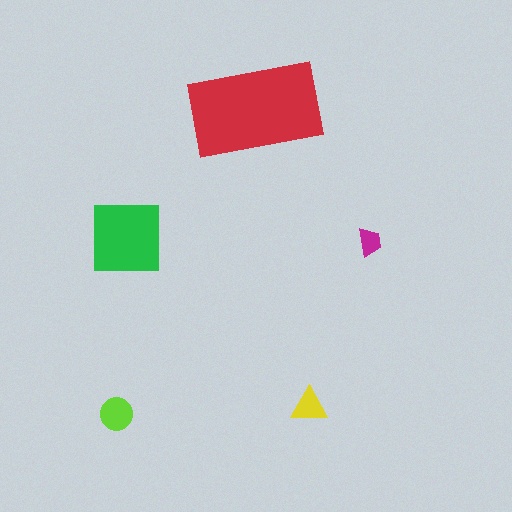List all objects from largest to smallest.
The red rectangle, the green square, the lime circle, the yellow triangle, the magenta trapezoid.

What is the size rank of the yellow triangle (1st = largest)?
4th.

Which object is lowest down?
The lime circle is bottommost.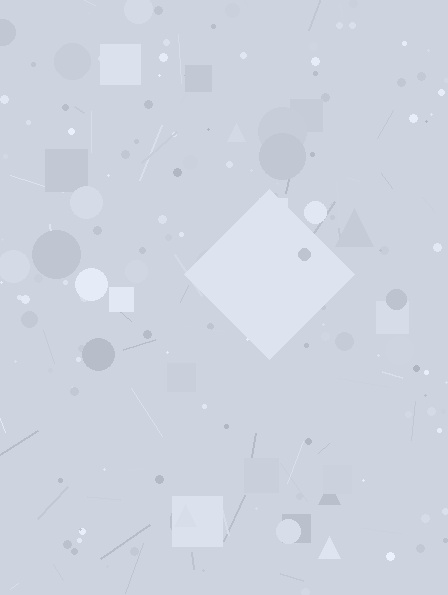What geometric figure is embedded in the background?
A diamond is embedded in the background.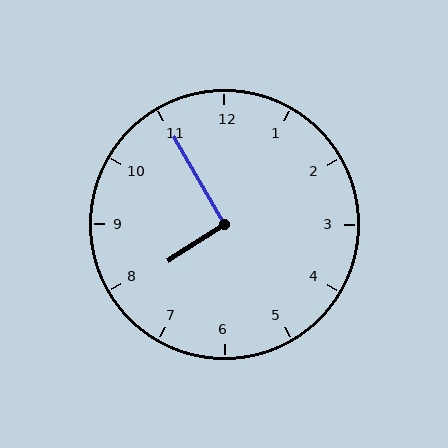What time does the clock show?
7:55.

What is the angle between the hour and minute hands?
Approximately 92 degrees.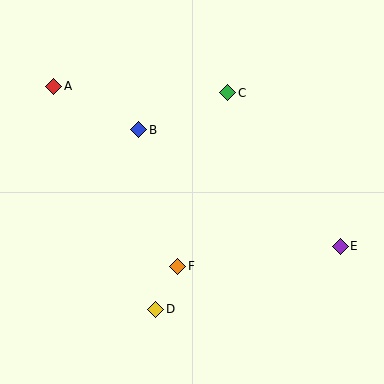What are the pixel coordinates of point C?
Point C is at (228, 93).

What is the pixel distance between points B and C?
The distance between B and C is 96 pixels.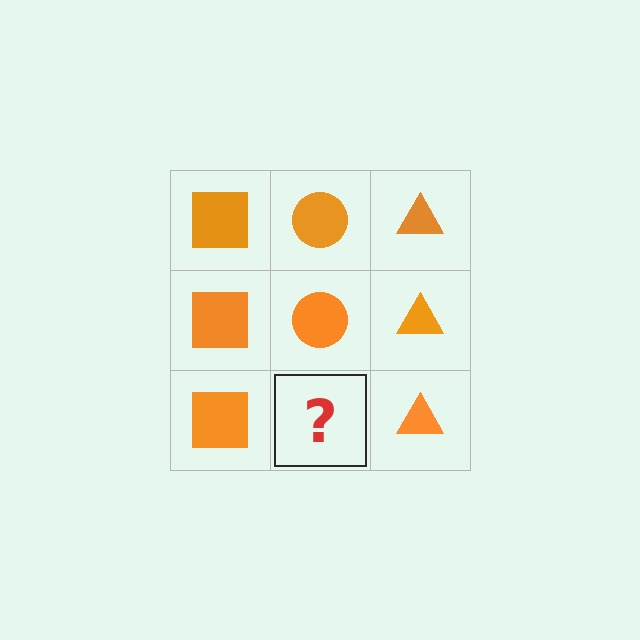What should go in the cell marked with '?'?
The missing cell should contain an orange circle.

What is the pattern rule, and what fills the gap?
The rule is that each column has a consistent shape. The gap should be filled with an orange circle.